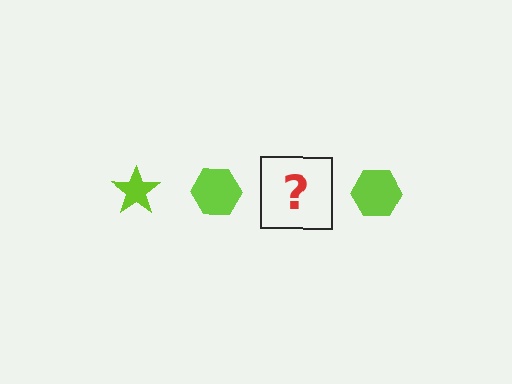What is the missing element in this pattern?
The missing element is a lime star.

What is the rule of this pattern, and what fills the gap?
The rule is that the pattern cycles through star, hexagon shapes in lime. The gap should be filled with a lime star.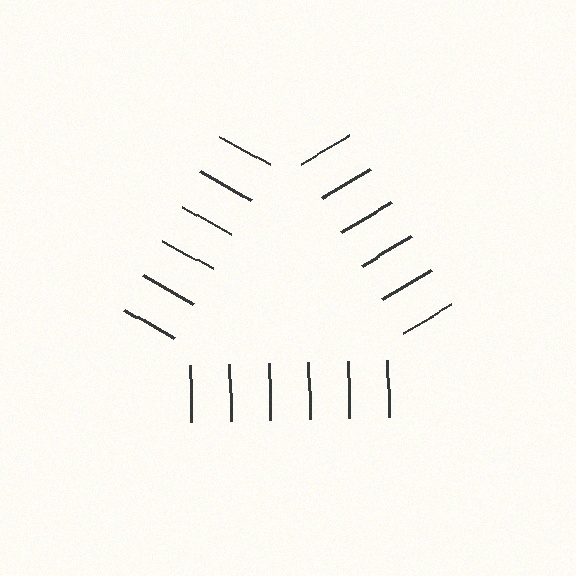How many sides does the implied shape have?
3 sides — the line-ends trace a triangle.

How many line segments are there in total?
18 — 6 along each of the 3 edges.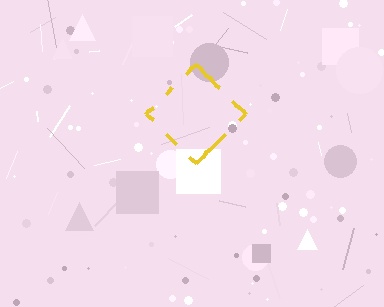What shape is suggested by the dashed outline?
The dashed outline suggests a diamond.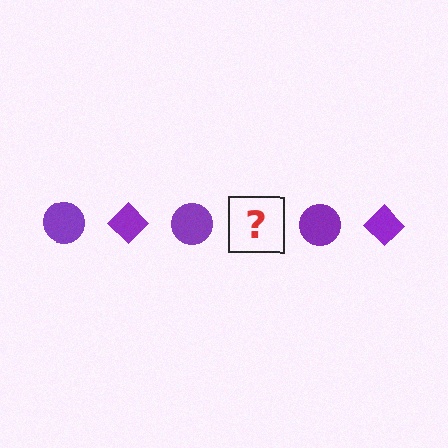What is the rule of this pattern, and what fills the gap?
The rule is that the pattern cycles through circle, diamond shapes in purple. The gap should be filled with a purple diamond.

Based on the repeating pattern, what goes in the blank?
The blank should be a purple diamond.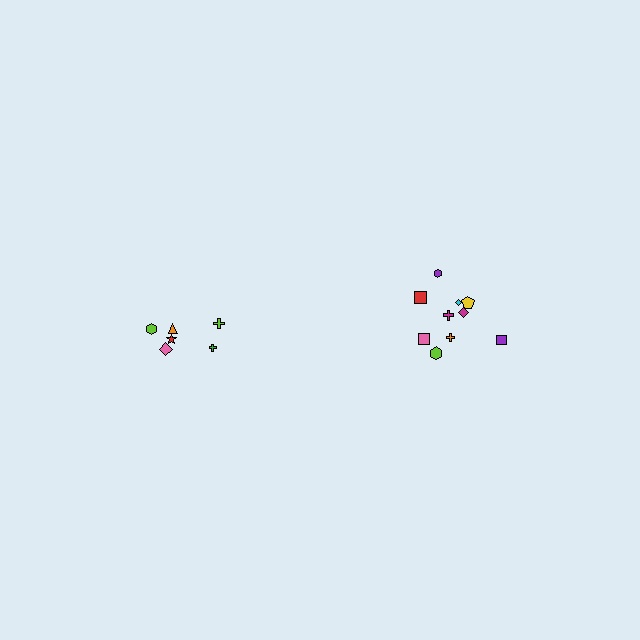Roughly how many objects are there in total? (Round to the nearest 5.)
Roughly 15 objects in total.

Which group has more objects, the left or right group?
The right group.